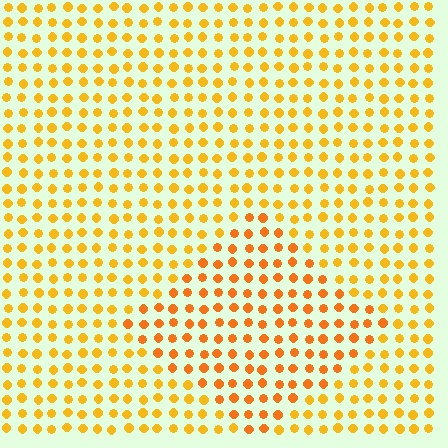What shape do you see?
I see a diamond.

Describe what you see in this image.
The image is filled with small yellow elements in a uniform arrangement. A diamond-shaped region is visible where the elements are tinted to a slightly different hue, forming a subtle color boundary.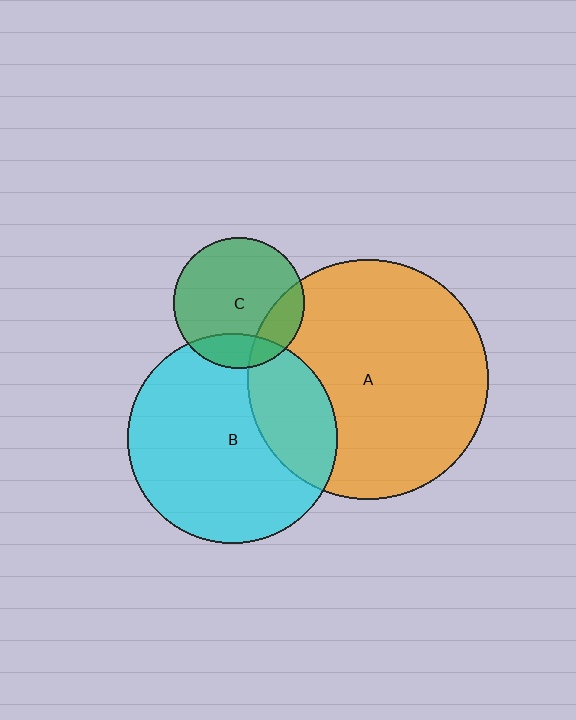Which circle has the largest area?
Circle A (orange).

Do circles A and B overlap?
Yes.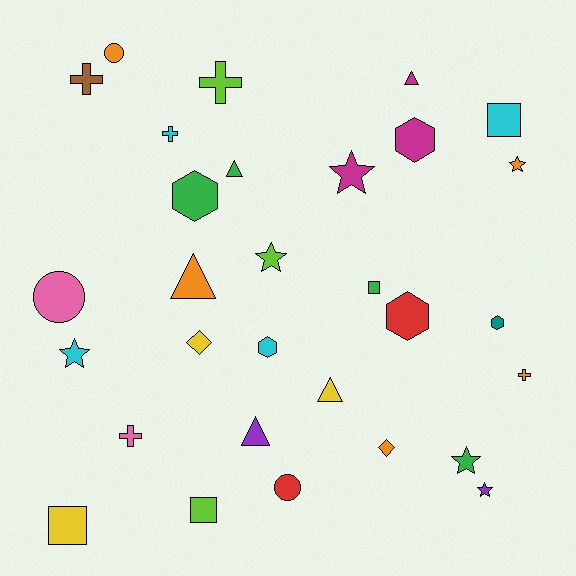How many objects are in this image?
There are 30 objects.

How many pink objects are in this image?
There are 2 pink objects.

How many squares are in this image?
There are 4 squares.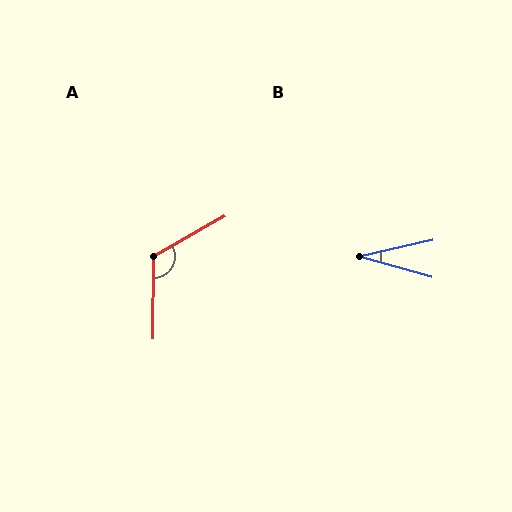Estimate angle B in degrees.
Approximately 29 degrees.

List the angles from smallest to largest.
B (29°), A (120°).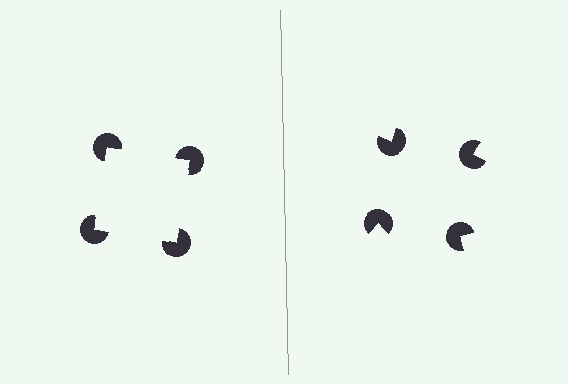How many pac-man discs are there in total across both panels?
8 — 4 on each side.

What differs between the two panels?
The pac-man discs are positioned identically on both sides; only the wedge orientations differ. On the left they align to a square; on the right they are misaligned.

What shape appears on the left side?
An illusory square.